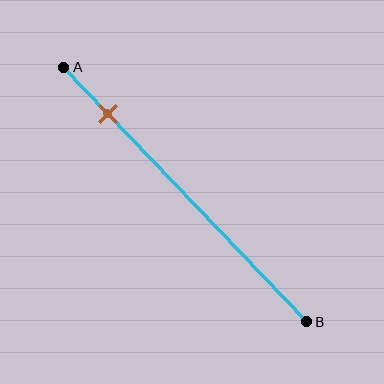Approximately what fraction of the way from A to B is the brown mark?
The brown mark is approximately 20% of the way from A to B.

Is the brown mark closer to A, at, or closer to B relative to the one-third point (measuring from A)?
The brown mark is closer to point A than the one-third point of segment AB.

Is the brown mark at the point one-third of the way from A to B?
No, the mark is at about 20% from A, not at the 33% one-third point.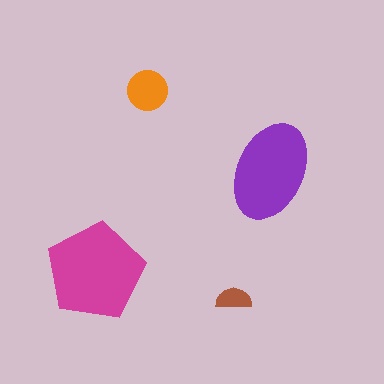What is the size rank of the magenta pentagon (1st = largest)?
1st.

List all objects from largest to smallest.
The magenta pentagon, the purple ellipse, the orange circle, the brown semicircle.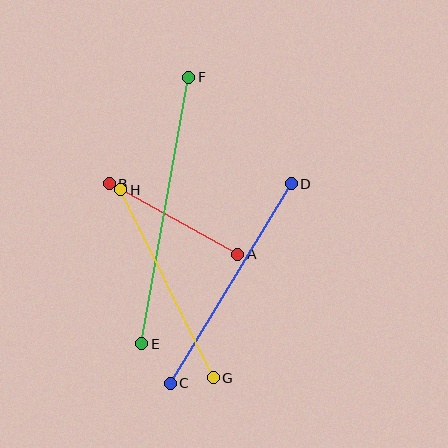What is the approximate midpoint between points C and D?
The midpoint is at approximately (231, 284) pixels.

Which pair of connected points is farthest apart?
Points E and F are farthest apart.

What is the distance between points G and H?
The distance is approximately 209 pixels.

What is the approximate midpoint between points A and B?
The midpoint is at approximately (173, 219) pixels.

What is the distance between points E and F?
The distance is approximately 270 pixels.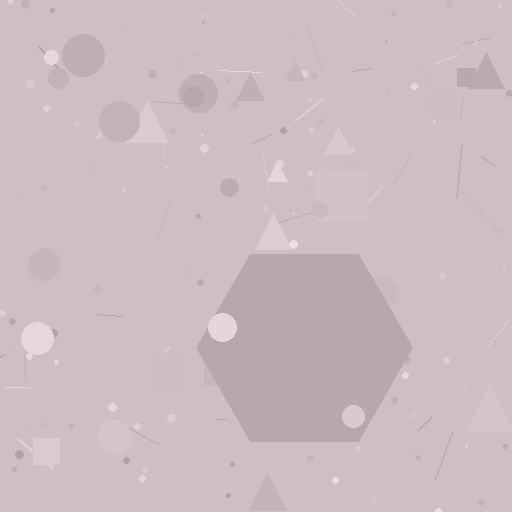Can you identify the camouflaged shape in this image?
The camouflaged shape is a hexagon.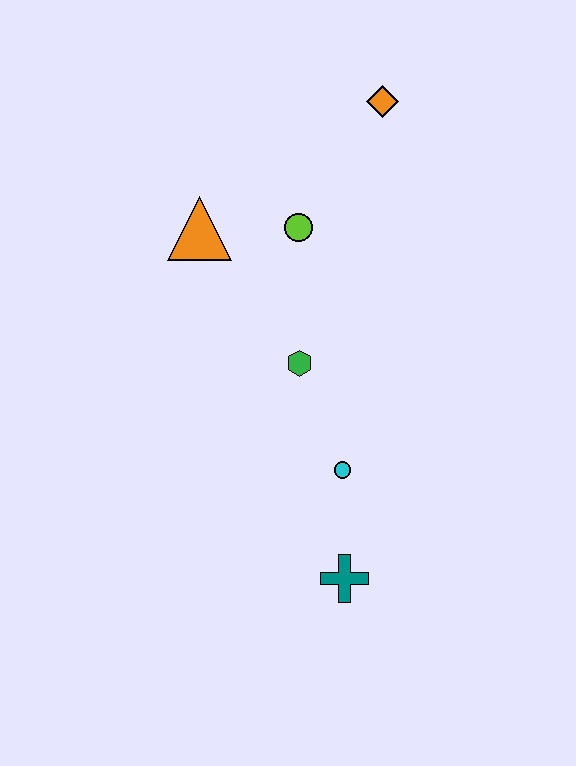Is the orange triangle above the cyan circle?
Yes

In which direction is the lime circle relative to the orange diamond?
The lime circle is below the orange diamond.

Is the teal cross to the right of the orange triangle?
Yes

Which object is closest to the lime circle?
The orange triangle is closest to the lime circle.